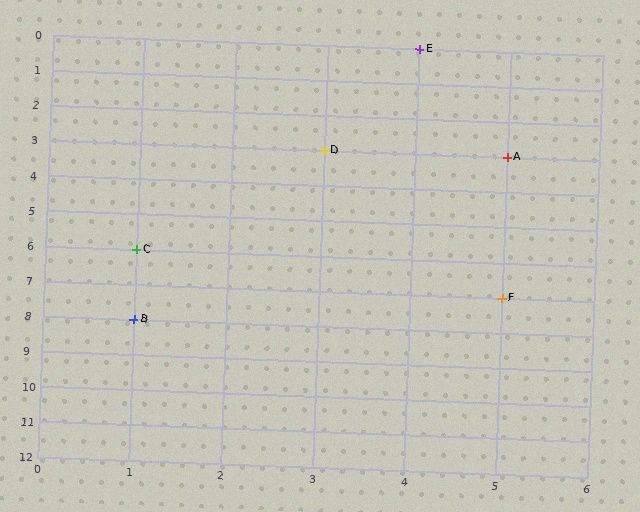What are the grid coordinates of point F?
Point F is at grid coordinates (5, 7).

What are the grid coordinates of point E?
Point E is at grid coordinates (4, 0).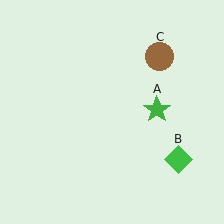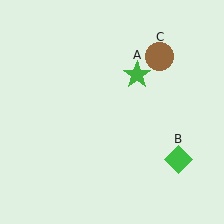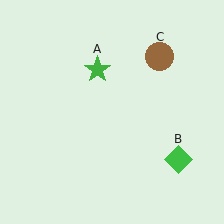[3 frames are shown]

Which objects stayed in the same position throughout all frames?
Green diamond (object B) and brown circle (object C) remained stationary.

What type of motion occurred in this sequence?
The green star (object A) rotated counterclockwise around the center of the scene.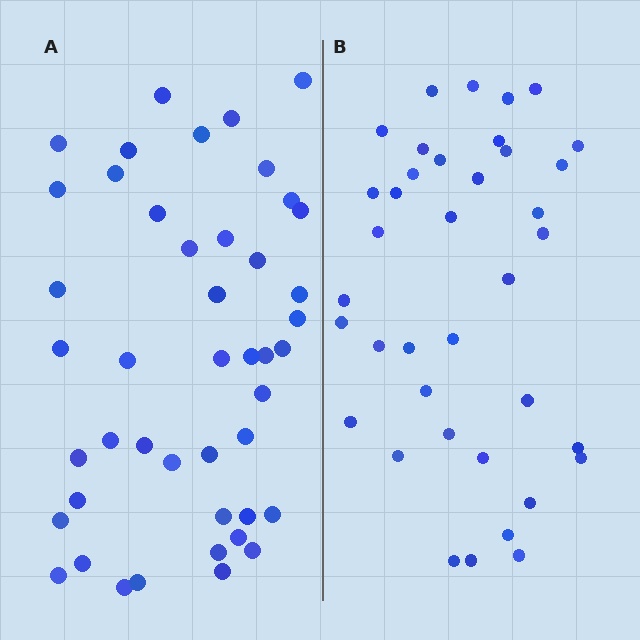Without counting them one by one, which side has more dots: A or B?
Region A (the left region) has more dots.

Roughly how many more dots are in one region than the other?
Region A has roughly 8 or so more dots than region B.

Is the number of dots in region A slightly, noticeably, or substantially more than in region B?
Region A has only slightly more — the two regions are fairly close. The ratio is roughly 1.2 to 1.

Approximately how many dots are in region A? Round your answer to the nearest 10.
About 40 dots. (The exact count is 45, which rounds to 40.)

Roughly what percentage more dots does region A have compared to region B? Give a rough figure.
About 20% more.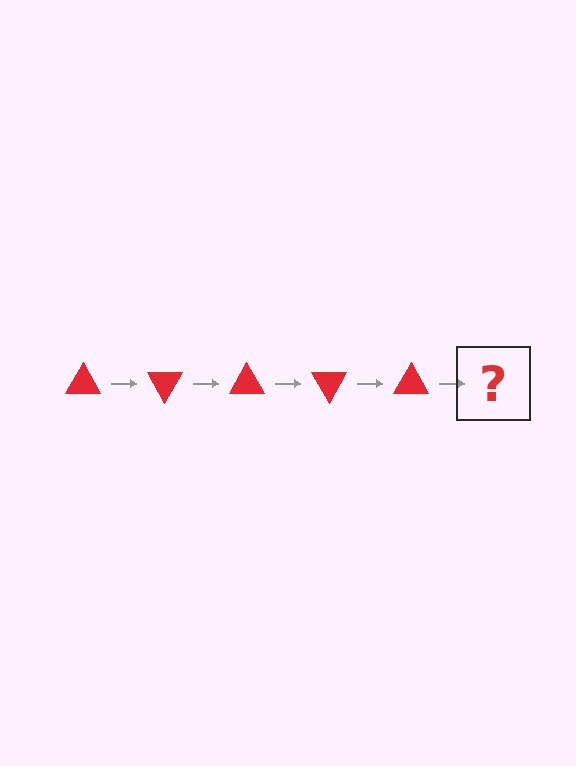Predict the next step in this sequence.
The next step is a red triangle rotated 300 degrees.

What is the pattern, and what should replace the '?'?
The pattern is that the triangle rotates 60 degrees each step. The '?' should be a red triangle rotated 300 degrees.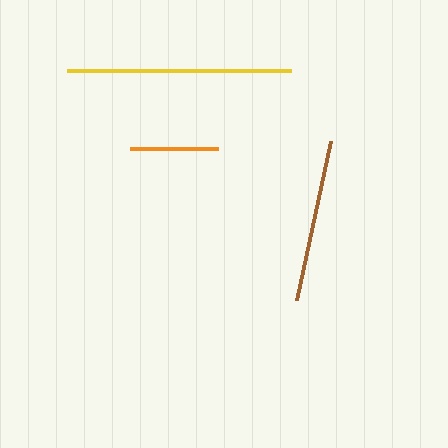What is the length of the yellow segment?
The yellow segment is approximately 223 pixels long.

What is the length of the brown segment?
The brown segment is approximately 163 pixels long.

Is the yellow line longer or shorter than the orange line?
The yellow line is longer than the orange line.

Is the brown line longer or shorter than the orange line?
The brown line is longer than the orange line.